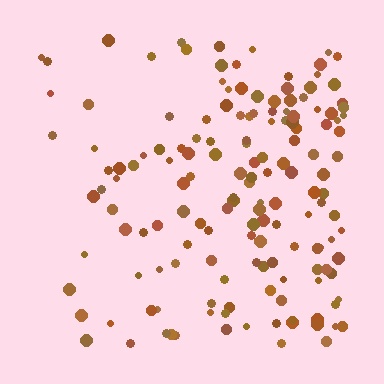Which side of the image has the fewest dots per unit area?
The left.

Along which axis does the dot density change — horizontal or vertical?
Horizontal.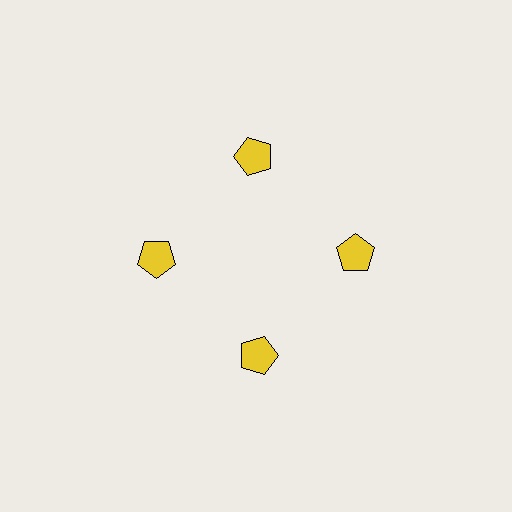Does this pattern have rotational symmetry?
Yes, this pattern has 4-fold rotational symmetry. It looks the same after rotating 90 degrees around the center.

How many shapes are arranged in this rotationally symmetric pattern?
There are 4 shapes, arranged in 4 groups of 1.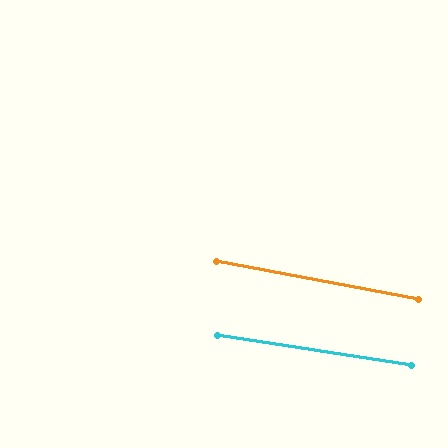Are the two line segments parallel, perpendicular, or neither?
Parallel — their directions differ by only 2.0°.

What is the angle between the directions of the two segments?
Approximately 2 degrees.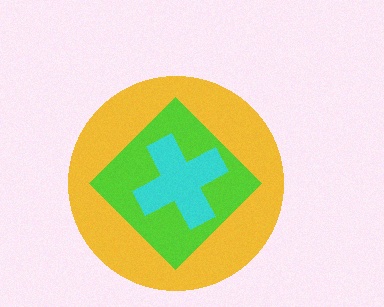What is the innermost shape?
The cyan cross.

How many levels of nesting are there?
3.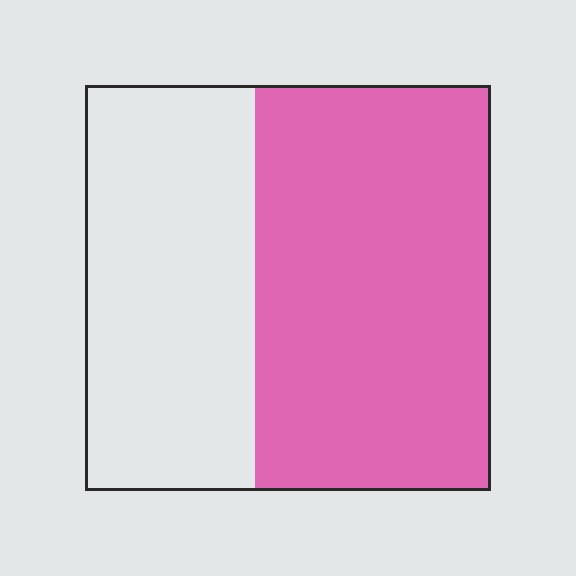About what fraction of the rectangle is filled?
About three fifths (3/5).